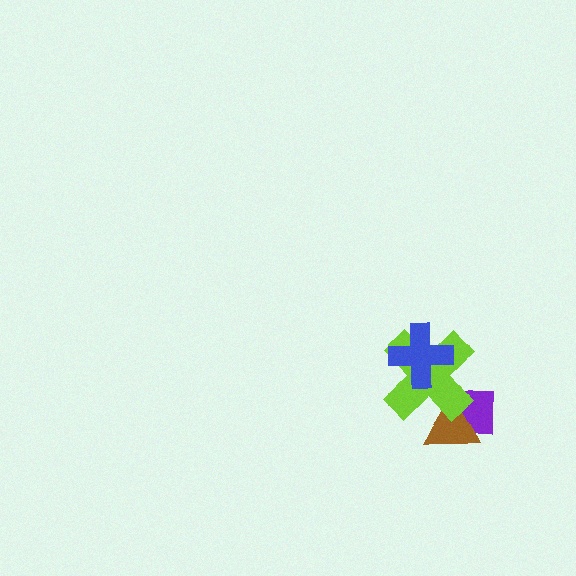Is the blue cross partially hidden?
No, no other shape covers it.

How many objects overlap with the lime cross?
3 objects overlap with the lime cross.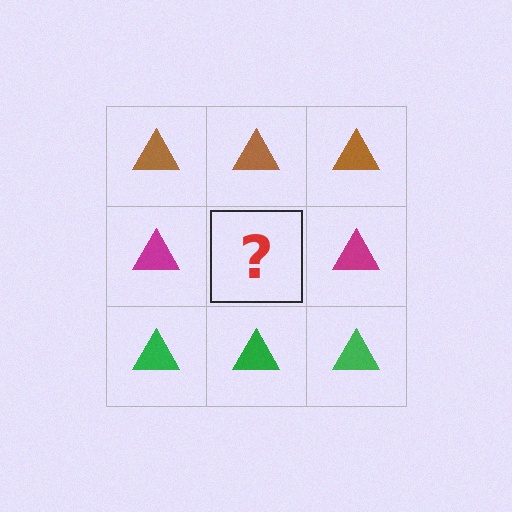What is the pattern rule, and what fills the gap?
The rule is that each row has a consistent color. The gap should be filled with a magenta triangle.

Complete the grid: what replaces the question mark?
The question mark should be replaced with a magenta triangle.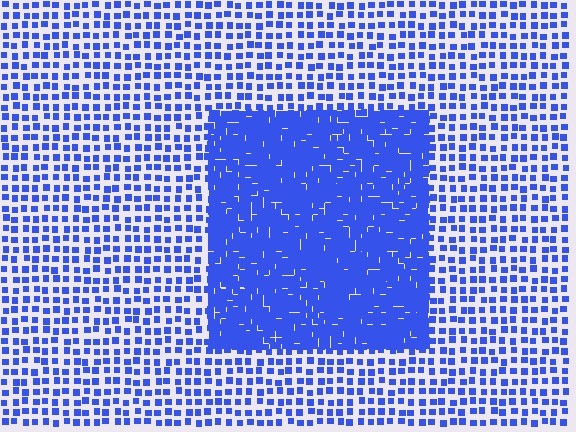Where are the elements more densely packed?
The elements are more densely packed inside the rectangle boundary.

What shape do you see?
I see a rectangle.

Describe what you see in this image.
The image contains small blue elements arranged at two different densities. A rectangle-shaped region is visible where the elements are more densely packed than the surrounding area.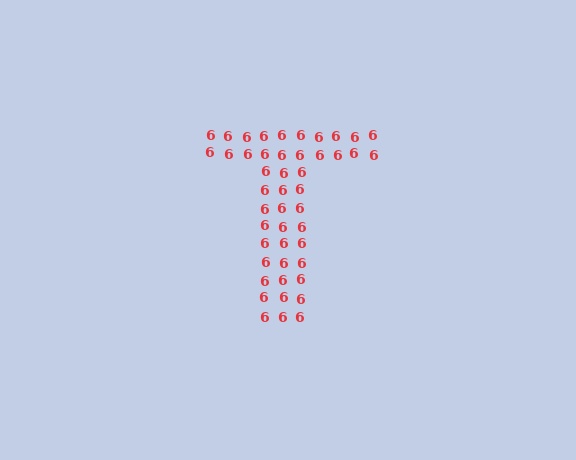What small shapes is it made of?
It is made of small digit 6's.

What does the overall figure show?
The overall figure shows the letter T.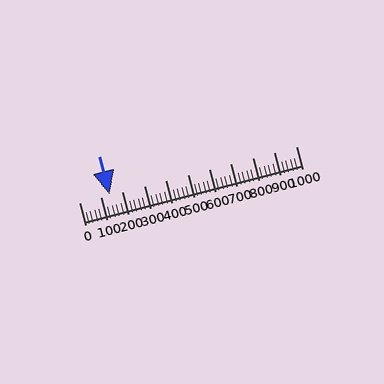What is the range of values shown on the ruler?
The ruler shows values from 0 to 1000.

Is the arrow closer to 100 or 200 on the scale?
The arrow is closer to 100.